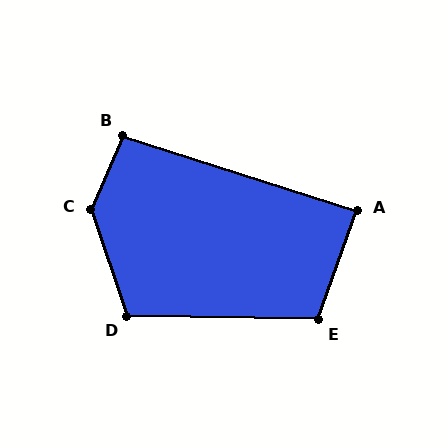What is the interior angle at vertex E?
Approximately 109 degrees (obtuse).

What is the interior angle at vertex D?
Approximately 110 degrees (obtuse).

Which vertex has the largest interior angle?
C, at approximately 138 degrees.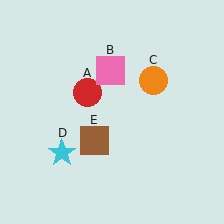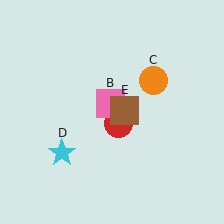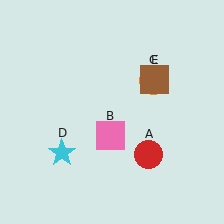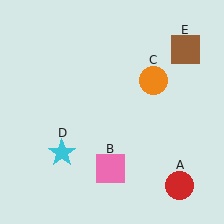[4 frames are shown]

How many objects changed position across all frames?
3 objects changed position: red circle (object A), pink square (object B), brown square (object E).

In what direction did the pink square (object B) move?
The pink square (object B) moved down.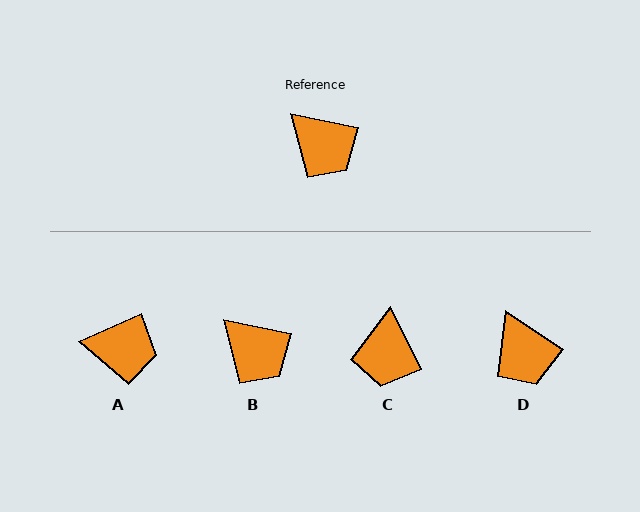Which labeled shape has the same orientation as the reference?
B.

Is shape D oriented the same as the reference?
No, it is off by about 22 degrees.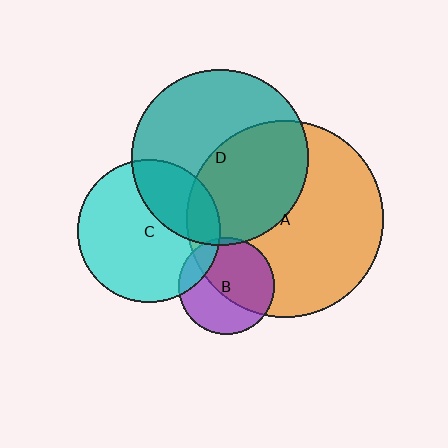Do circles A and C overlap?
Yes.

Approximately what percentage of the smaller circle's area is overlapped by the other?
Approximately 15%.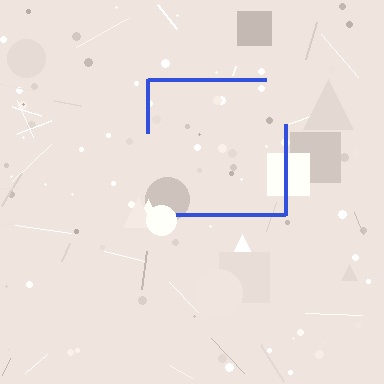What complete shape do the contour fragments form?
The contour fragments form a square.